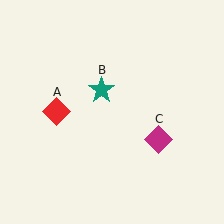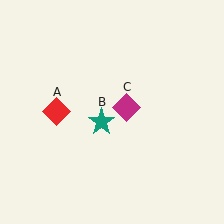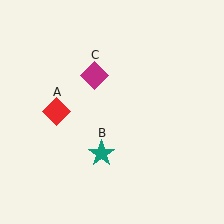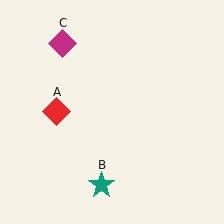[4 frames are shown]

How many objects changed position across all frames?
2 objects changed position: teal star (object B), magenta diamond (object C).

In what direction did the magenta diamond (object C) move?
The magenta diamond (object C) moved up and to the left.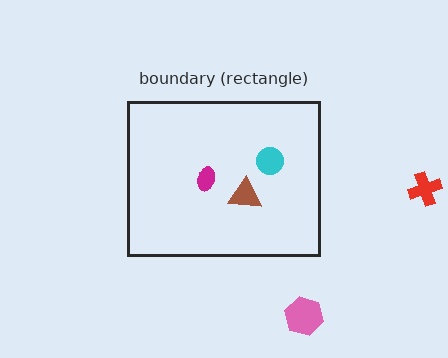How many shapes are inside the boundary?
3 inside, 2 outside.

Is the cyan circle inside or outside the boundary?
Inside.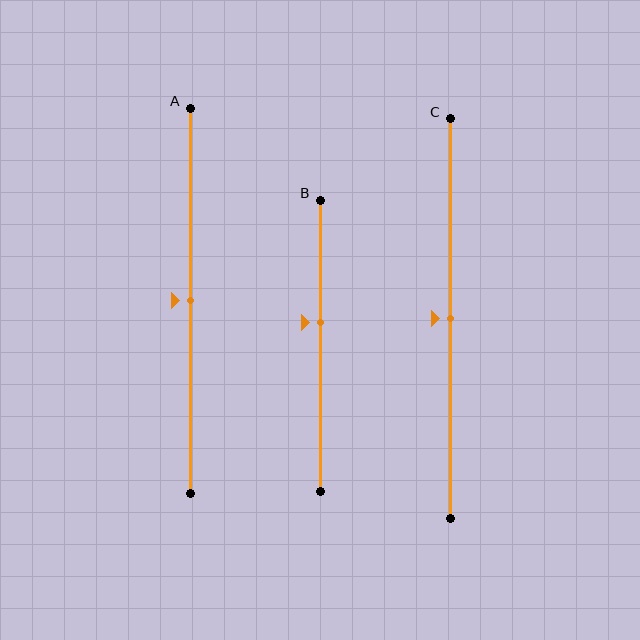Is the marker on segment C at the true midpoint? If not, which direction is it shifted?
Yes, the marker on segment C is at the true midpoint.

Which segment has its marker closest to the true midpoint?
Segment A has its marker closest to the true midpoint.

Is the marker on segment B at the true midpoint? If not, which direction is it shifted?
No, the marker on segment B is shifted upward by about 8% of the segment length.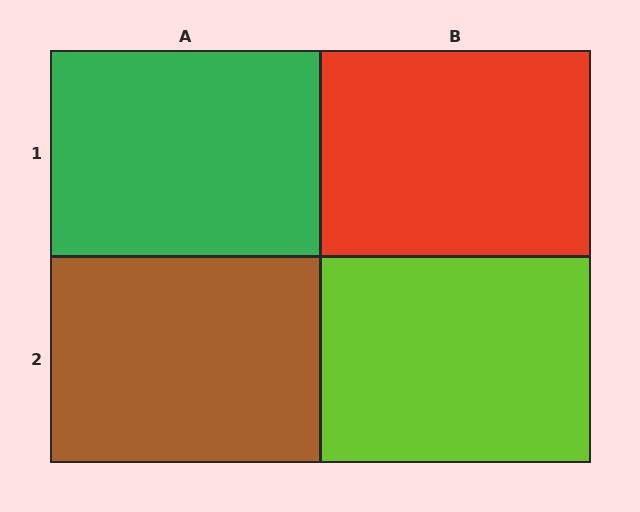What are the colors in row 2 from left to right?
Brown, lime.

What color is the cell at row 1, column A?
Green.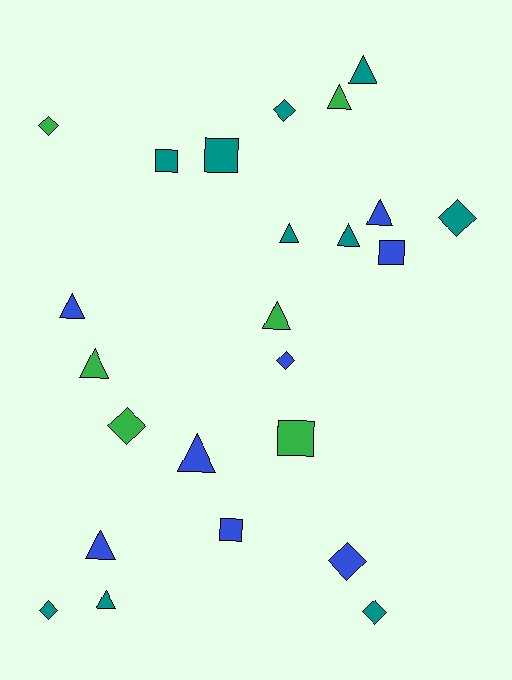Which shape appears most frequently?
Triangle, with 11 objects.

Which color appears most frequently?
Teal, with 10 objects.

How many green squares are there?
There is 1 green square.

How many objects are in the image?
There are 24 objects.